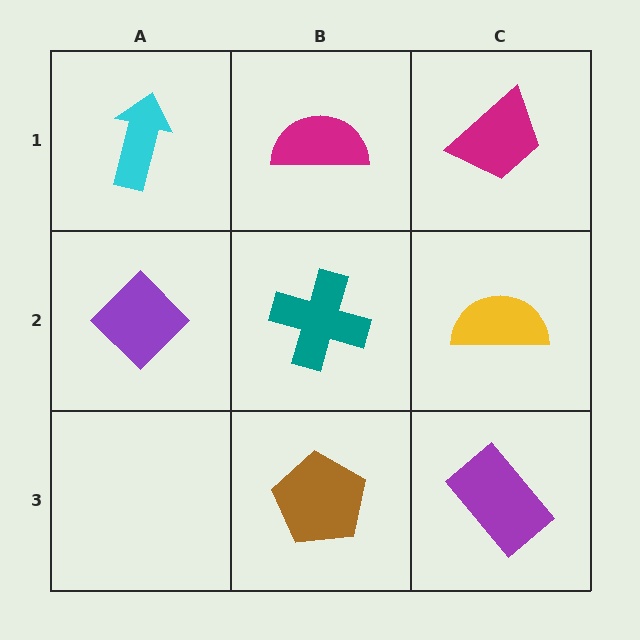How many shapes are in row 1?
3 shapes.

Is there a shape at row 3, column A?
No, that cell is empty.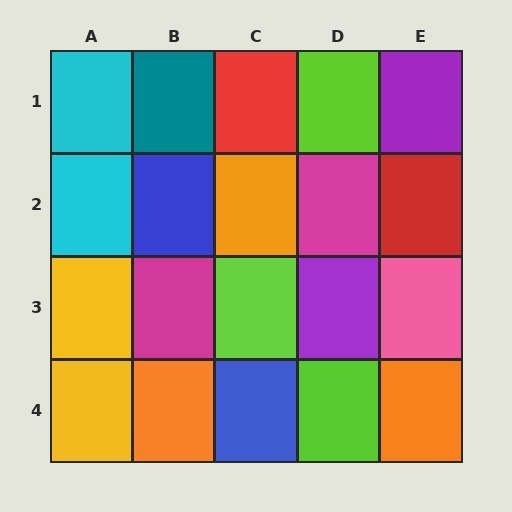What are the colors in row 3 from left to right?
Yellow, magenta, lime, purple, pink.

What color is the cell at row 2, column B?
Blue.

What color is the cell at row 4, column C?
Blue.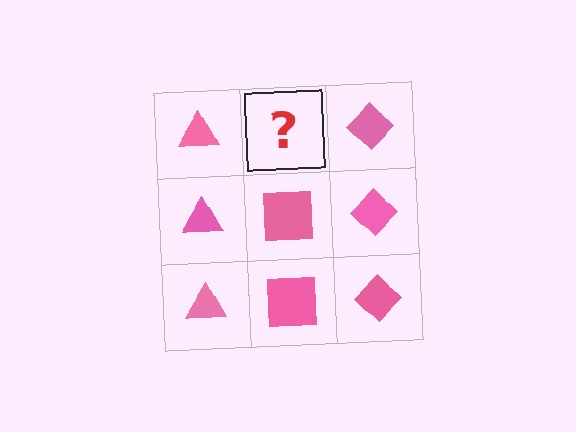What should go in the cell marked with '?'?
The missing cell should contain a pink square.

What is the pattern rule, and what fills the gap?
The rule is that each column has a consistent shape. The gap should be filled with a pink square.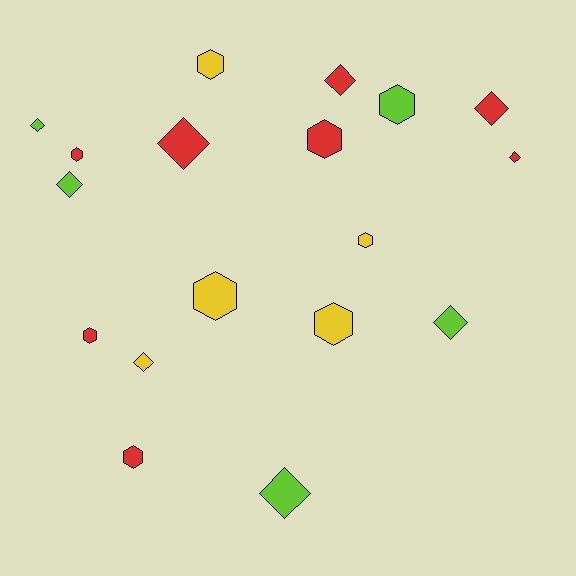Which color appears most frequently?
Red, with 8 objects.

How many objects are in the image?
There are 18 objects.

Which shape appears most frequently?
Hexagon, with 9 objects.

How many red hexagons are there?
There are 4 red hexagons.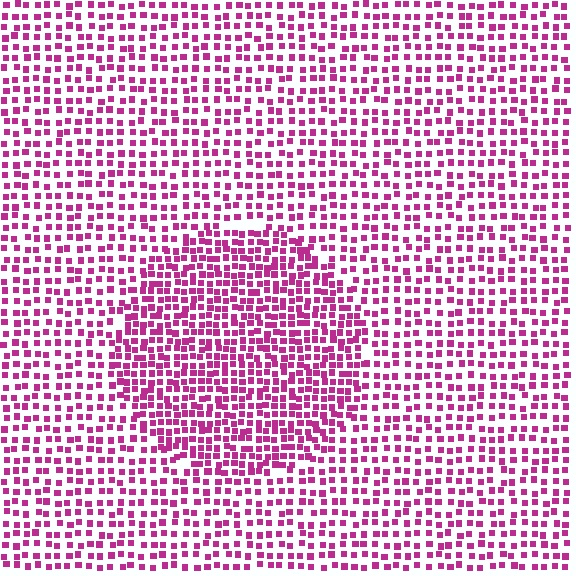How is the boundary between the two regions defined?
The boundary is defined by a change in element density (approximately 1.7x ratio). All elements are the same color, size, and shape.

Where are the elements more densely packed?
The elements are more densely packed inside the circle boundary.